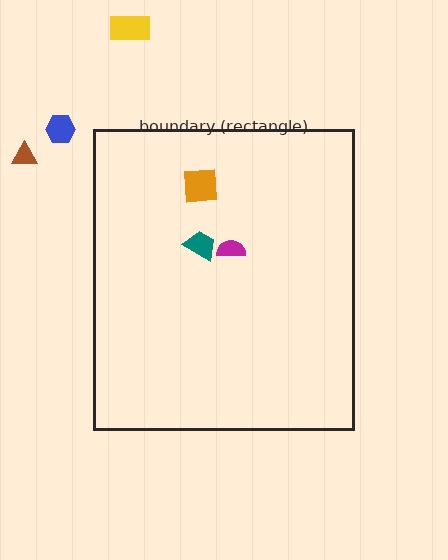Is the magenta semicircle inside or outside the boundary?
Inside.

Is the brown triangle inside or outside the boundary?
Outside.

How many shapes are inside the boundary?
3 inside, 3 outside.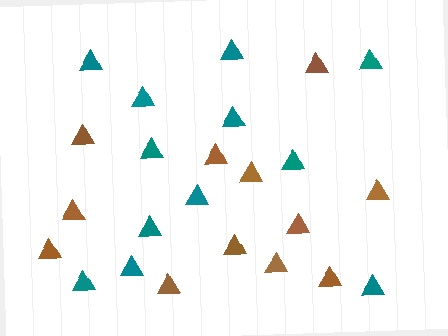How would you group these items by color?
There are 2 groups: one group of brown triangles (12) and one group of teal triangles (12).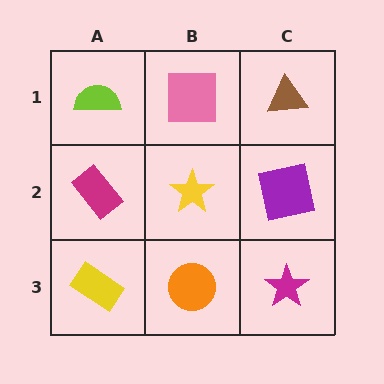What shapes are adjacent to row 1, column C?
A purple square (row 2, column C), a pink square (row 1, column B).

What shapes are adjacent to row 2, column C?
A brown triangle (row 1, column C), a magenta star (row 3, column C), a yellow star (row 2, column B).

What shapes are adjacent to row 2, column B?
A pink square (row 1, column B), an orange circle (row 3, column B), a magenta rectangle (row 2, column A), a purple square (row 2, column C).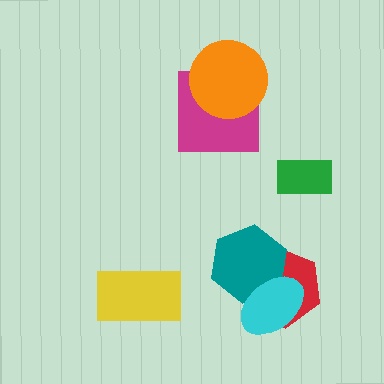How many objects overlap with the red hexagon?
2 objects overlap with the red hexagon.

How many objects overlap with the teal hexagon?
2 objects overlap with the teal hexagon.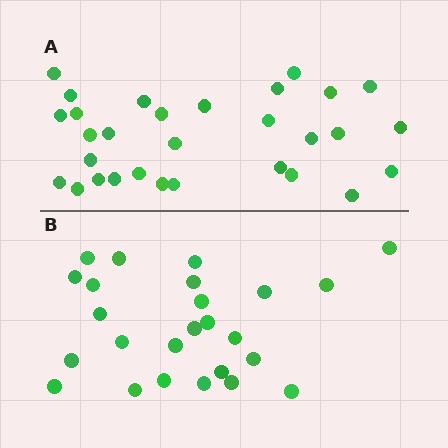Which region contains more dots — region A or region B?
Region A (the top region) has more dots.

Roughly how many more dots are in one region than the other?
Region A has about 5 more dots than region B.